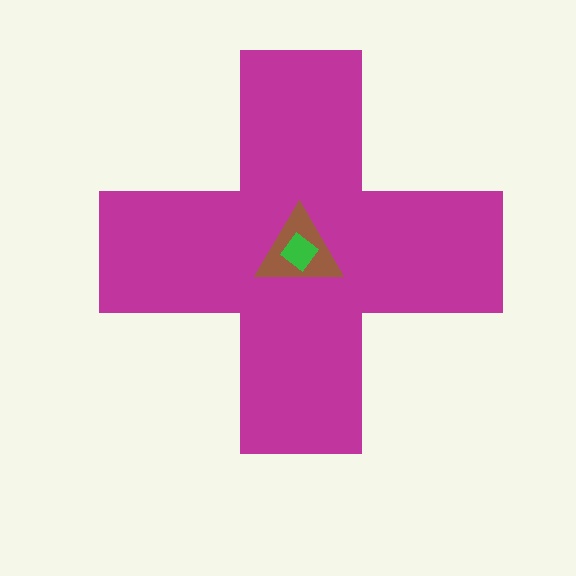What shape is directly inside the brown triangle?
The green diamond.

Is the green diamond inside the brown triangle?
Yes.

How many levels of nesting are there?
3.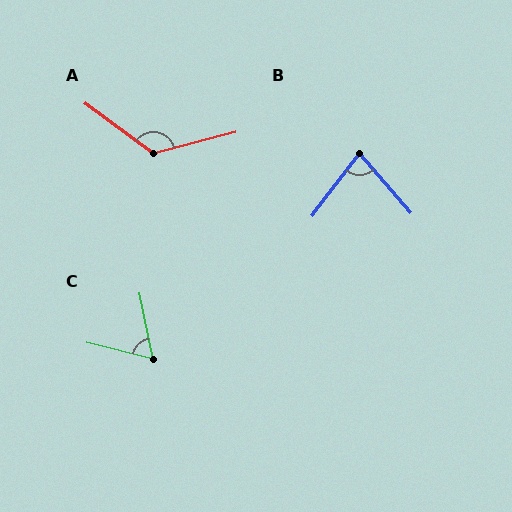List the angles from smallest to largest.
C (64°), B (78°), A (129°).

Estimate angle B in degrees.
Approximately 78 degrees.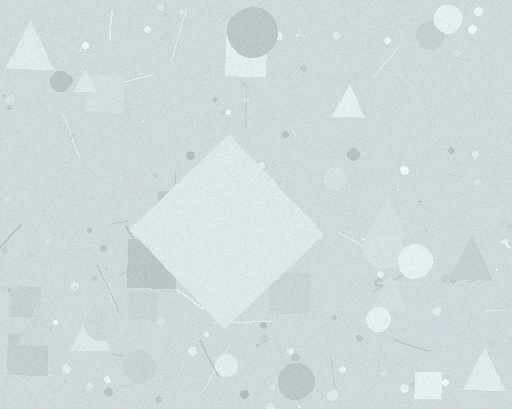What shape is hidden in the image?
A diamond is hidden in the image.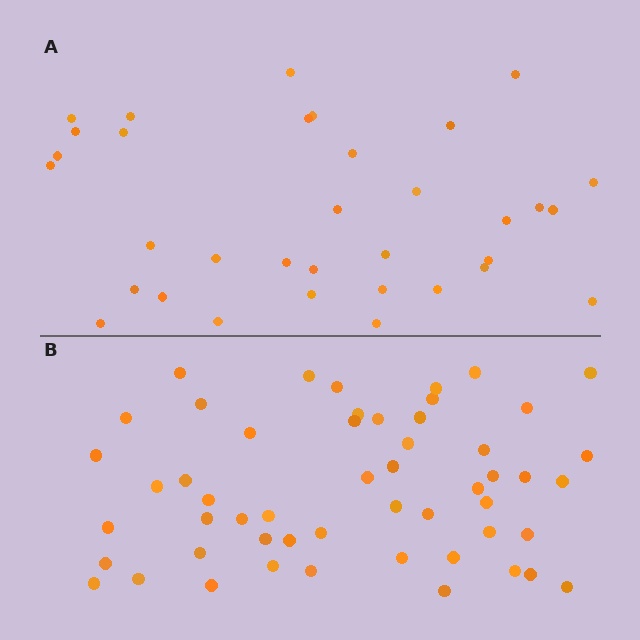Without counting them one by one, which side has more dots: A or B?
Region B (the bottom region) has more dots.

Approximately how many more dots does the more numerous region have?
Region B has approximately 20 more dots than region A.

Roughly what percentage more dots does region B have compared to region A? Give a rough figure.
About 55% more.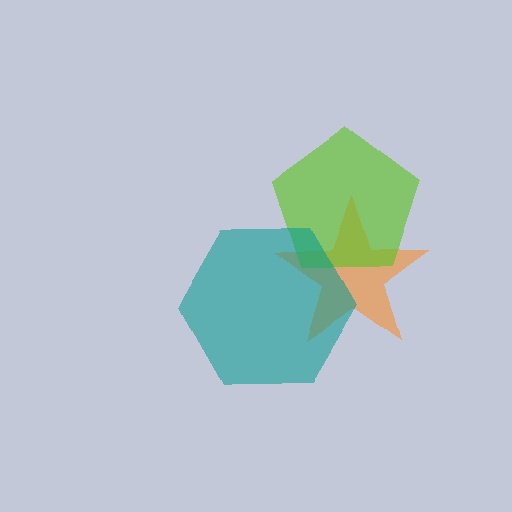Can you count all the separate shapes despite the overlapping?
Yes, there are 3 separate shapes.